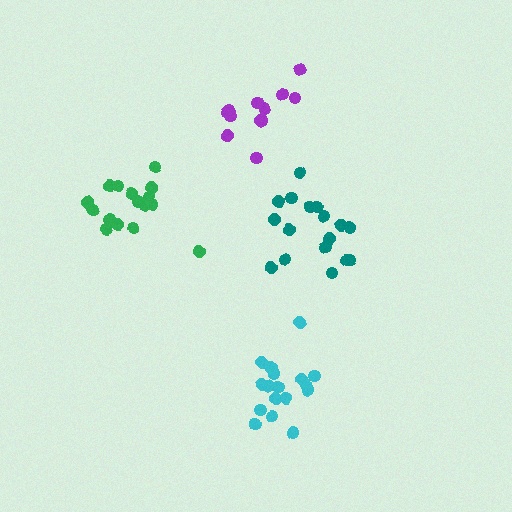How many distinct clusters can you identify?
There are 4 distinct clusters.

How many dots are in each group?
Group 1: 17 dots, Group 2: 16 dots, Group 3: 17 dots, Group 4: 13 dots (63 total).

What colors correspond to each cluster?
The clusters are colored: cyan, green, teal, purple.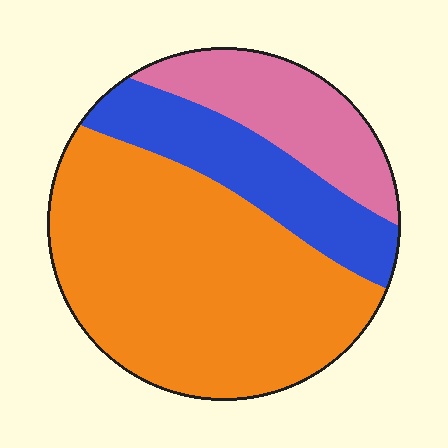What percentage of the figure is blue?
Blue covers 21% of the figure.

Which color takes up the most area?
Orange, at roughly 60%.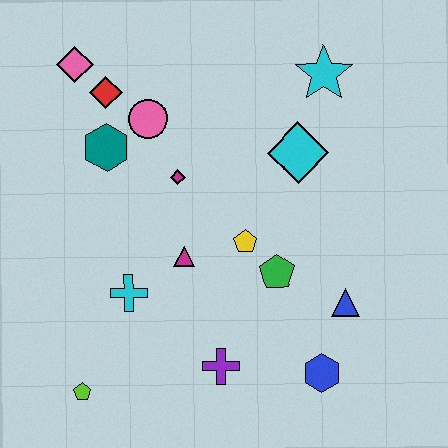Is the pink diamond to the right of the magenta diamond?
No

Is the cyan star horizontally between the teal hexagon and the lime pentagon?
No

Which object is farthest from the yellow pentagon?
The pink diamond is farthest from the yellow pentagon.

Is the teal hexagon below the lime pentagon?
No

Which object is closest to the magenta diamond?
The pink circle is closest to the magenta diamond.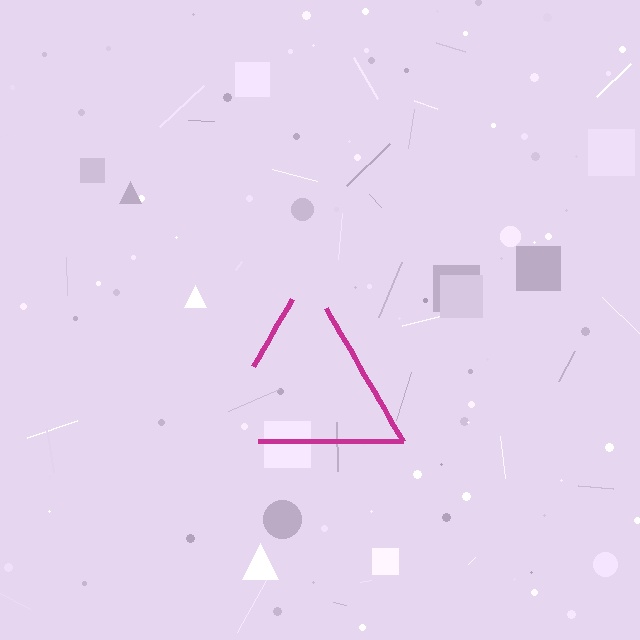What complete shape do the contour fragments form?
The contour fragments form a triangle.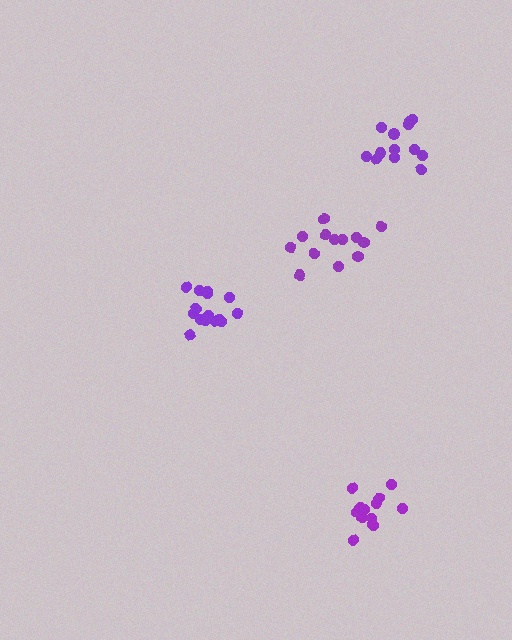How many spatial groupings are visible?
There are 4 spatial groupings.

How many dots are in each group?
Group 1: 13 dots, Group 2: 14 dots, Group 3: 13 dots, Group 4: 15 dots (55 total).